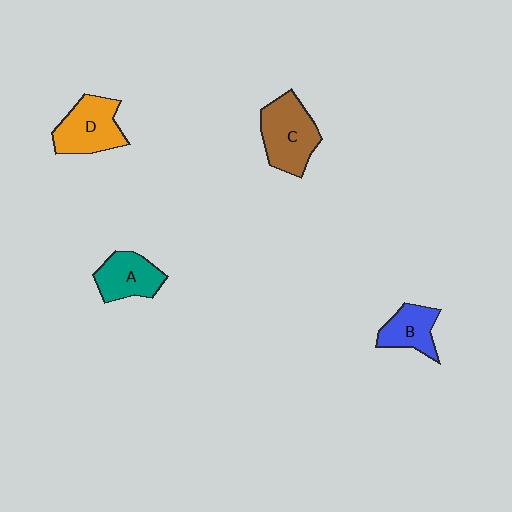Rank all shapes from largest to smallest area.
From largest to smallest: C (brown), D (orange), A (teal), B (blue).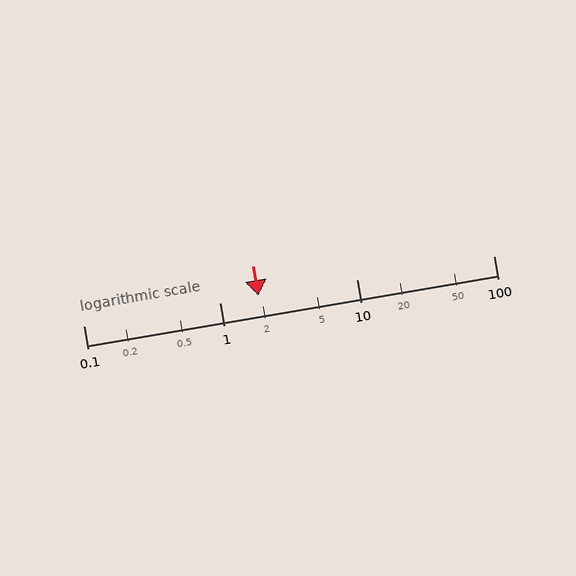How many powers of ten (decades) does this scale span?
The scale spans 3 decades, from 0.1 to 100.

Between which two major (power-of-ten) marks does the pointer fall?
The pointer is between 1 and 10.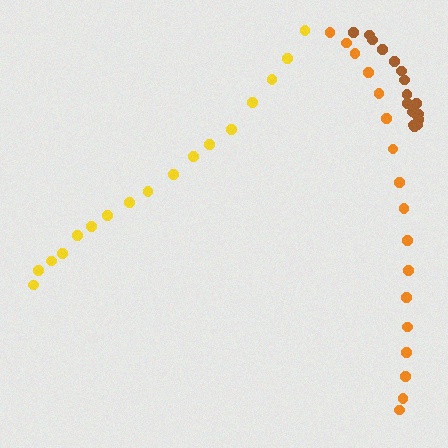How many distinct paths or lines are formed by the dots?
There are 3 distinct paths.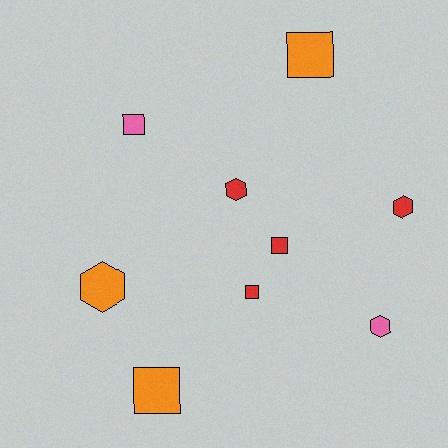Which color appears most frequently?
Red, with 4 objects.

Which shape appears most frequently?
Square, with 5 objects.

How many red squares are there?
There are 2 red squares.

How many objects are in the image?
There are 9 objects.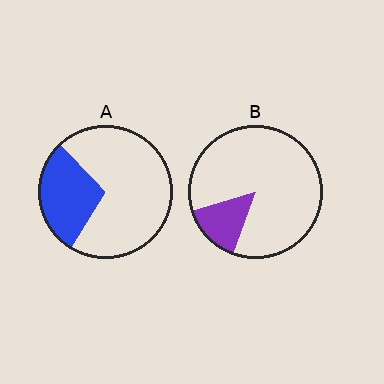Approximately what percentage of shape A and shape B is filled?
A is approximately 30% and B is approximately 15%.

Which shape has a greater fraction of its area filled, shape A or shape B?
Shape A.